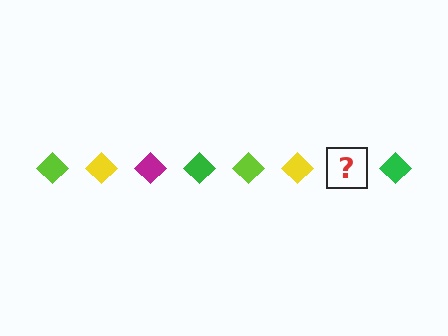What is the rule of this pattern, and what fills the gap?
The rule is that the pattern cycles through lime, yellow, magenta, green diamonds. The gap should be filled with a magenta diamond.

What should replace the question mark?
The question mark should be replaced with a magenta diamond.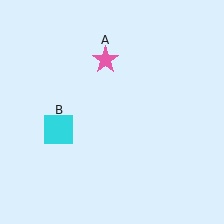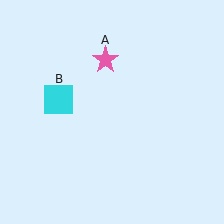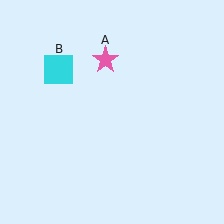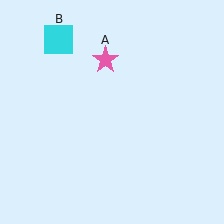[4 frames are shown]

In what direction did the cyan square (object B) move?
The cyan square (object B) moved up.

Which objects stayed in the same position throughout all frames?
Pink star (object A) remained stationary.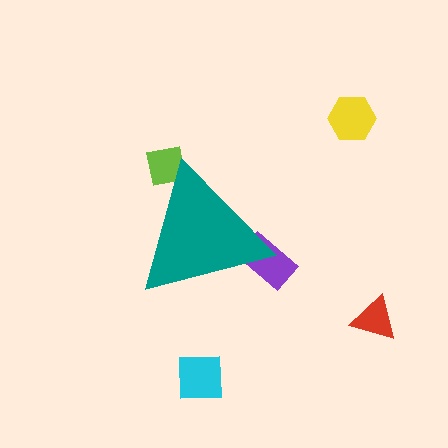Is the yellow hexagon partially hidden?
No, the yellow hexagon is fully visible.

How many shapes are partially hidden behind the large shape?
2 shapes are partially hidden.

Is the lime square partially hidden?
Yes, the lime square is partially hidden behind the teal triangle.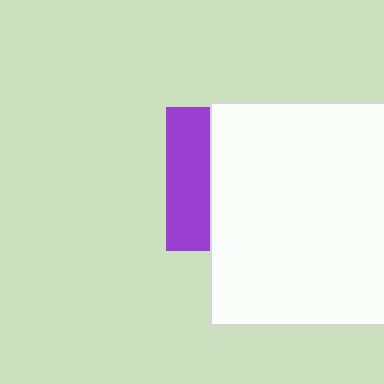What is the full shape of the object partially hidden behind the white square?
The partially hidden object is a purple square.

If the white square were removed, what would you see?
You would see the complete purple square.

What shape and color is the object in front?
The object in front is a white square.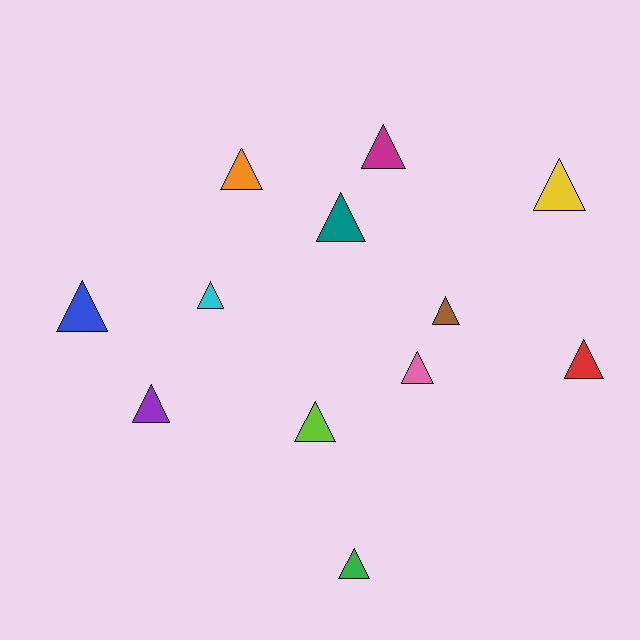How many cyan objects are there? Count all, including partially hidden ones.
There is 1 cyan object.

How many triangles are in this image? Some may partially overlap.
There are 12 triangles.